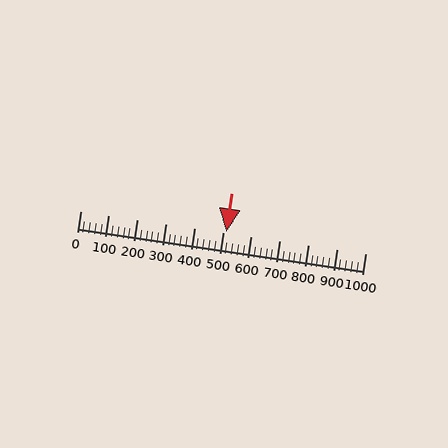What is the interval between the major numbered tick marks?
The major tick marks are spaced 100 units apart.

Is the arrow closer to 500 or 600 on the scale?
The arrow is closer to 500.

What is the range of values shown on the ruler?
The ruler shows values from 0 to 1000.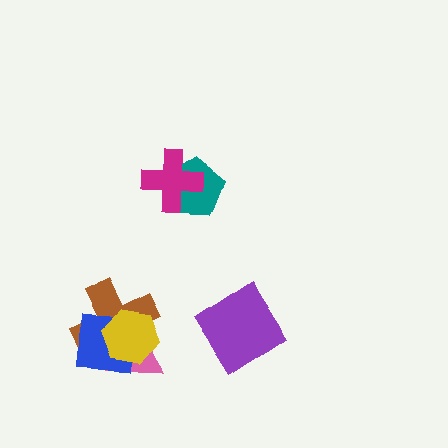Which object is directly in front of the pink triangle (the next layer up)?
The brown cross is directly in front of the pink triangle.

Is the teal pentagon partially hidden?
Yes, it is partially covered by another shape.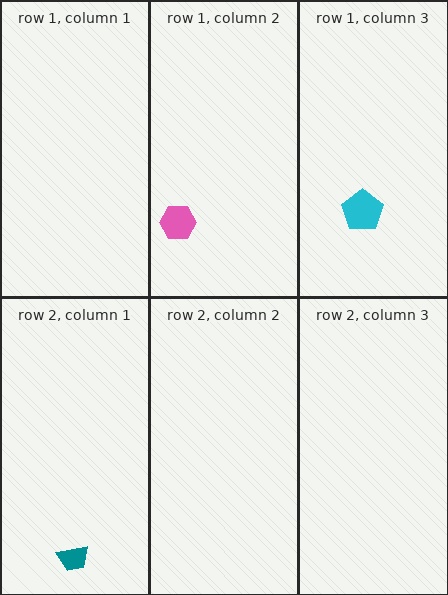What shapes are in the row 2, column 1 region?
The teal trapezoid.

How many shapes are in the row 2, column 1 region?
1.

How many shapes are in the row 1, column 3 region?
1.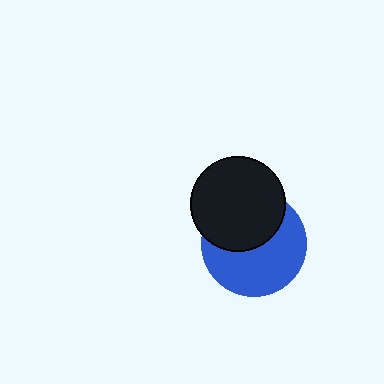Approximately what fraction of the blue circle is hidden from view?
Roughly 43% of the blue circle is hidden behind the black circle.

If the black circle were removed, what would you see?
You would see the complete blue circle.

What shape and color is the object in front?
The object in front is a black circle.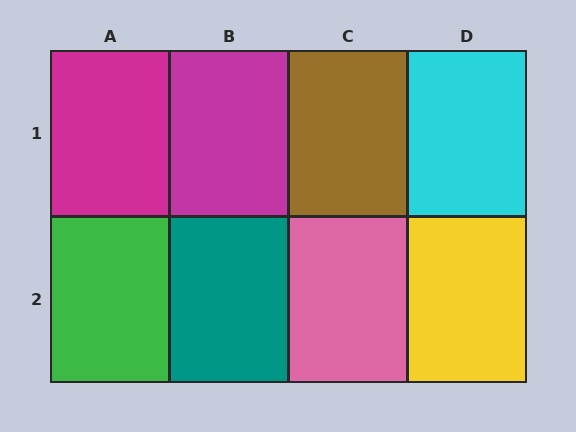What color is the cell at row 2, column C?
Pink.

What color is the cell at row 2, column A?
Green.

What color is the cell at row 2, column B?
Teal.